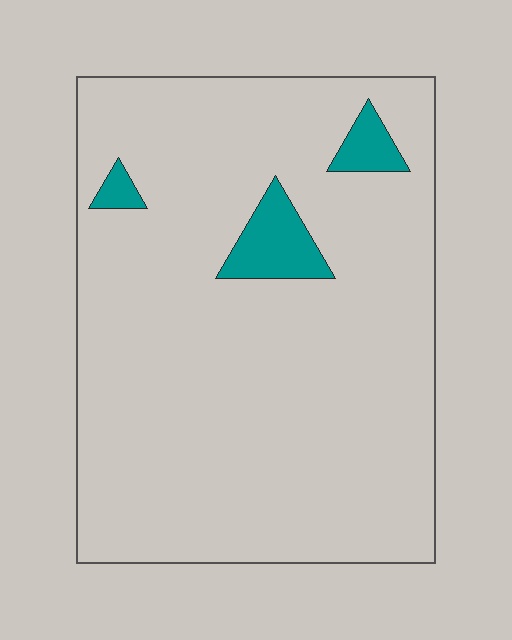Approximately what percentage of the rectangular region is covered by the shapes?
Approximately 5%.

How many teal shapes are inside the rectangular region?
3.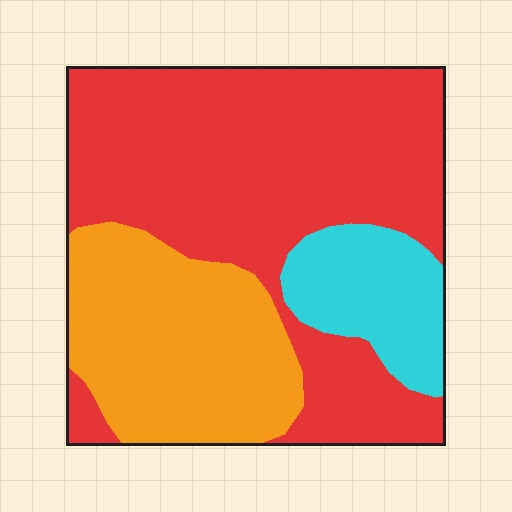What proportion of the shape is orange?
Orange takes up between a sixth and a third of the shape.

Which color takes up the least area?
Cyan, at roughly 15%.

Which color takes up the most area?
Red, at roughly 60%.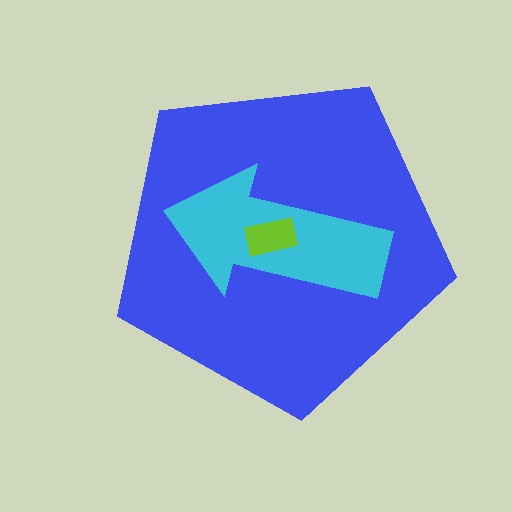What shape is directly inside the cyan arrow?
The lime rectangle.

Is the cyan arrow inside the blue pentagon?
Yes.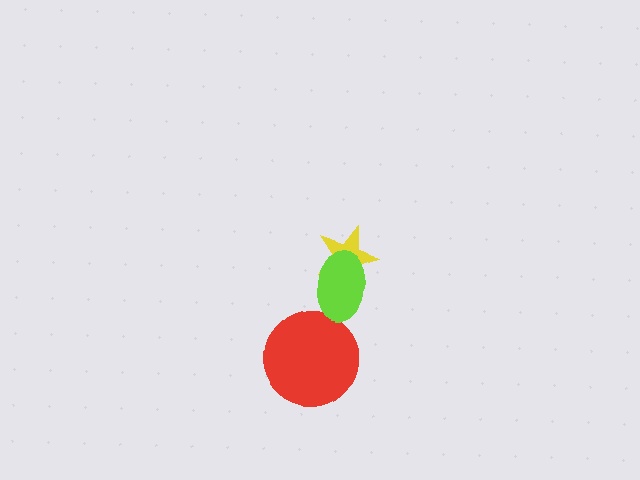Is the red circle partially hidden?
No, no other shape covers it.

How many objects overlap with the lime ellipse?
1 object overlaps with the lime ellipse.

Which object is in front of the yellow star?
The lime ellipse is in front of the yellow star.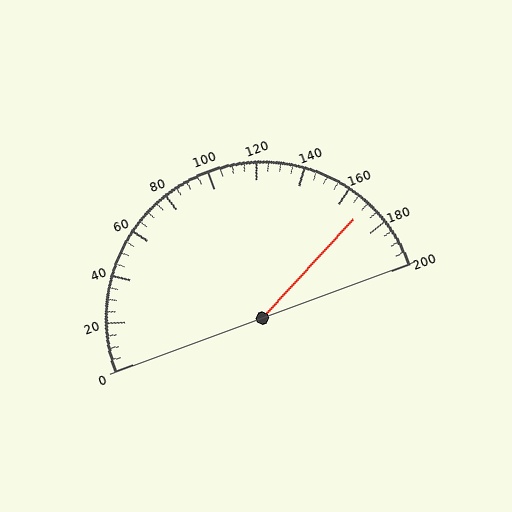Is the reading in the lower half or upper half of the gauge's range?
The reading is in the upper half of the range (0 to 200).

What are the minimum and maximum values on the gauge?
The gauge ranges from 0 to 200.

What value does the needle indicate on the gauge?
The needle indicates approximately 170.